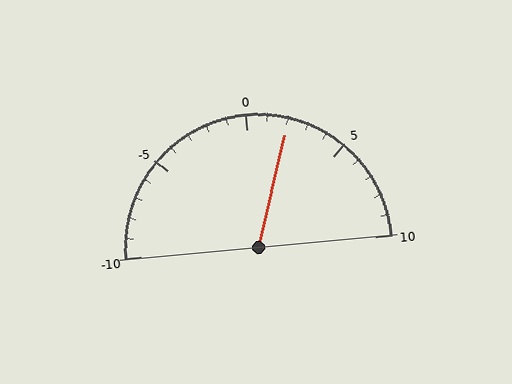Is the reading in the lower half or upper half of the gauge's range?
The reading is in the upper half of the range (-10 to 10).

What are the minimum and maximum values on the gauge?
The gauge ranges from -10 to 10.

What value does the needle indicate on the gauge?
The needle indicates approximately 2.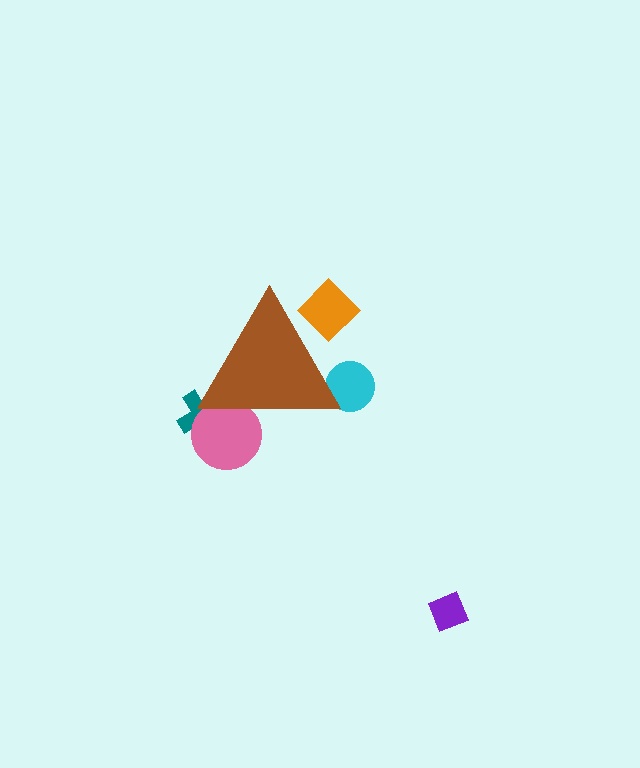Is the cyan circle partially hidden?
Yes, the cyan circle is partially hidden behind the brown triangle.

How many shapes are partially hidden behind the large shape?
5 shapes are partially hidden.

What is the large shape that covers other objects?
A brown triangle.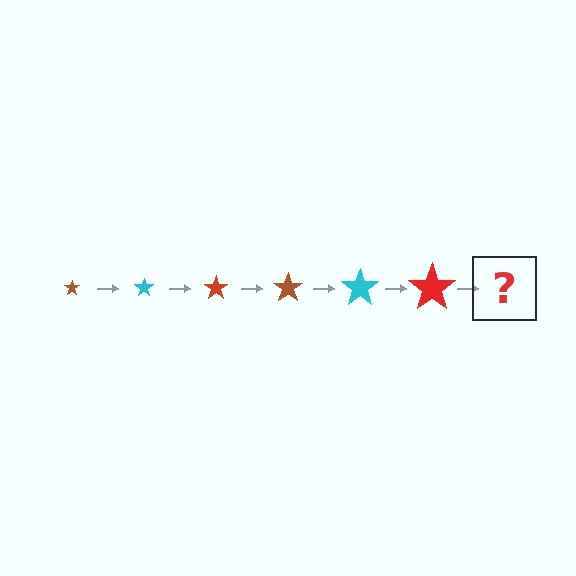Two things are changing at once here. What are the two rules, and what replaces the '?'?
The two rules are that the star grows larger each step and the color cycles through brown, cyan, and red. The '?' should be a brown star, larger than the previous one.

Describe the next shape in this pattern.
It should be a brown star, larger than the previous one.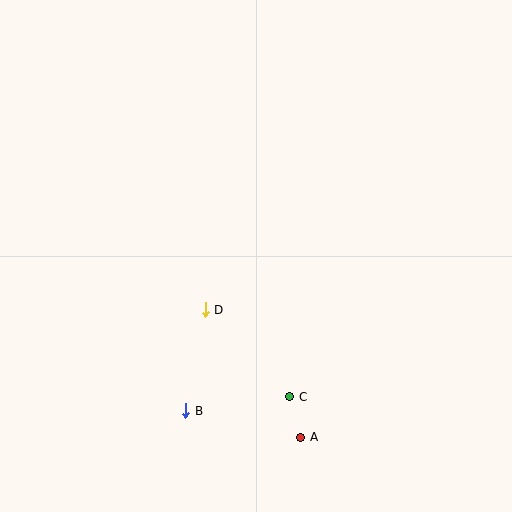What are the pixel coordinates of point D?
Point D is at (205, 310).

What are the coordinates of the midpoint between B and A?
The midpoint between B and A is at (243, 424).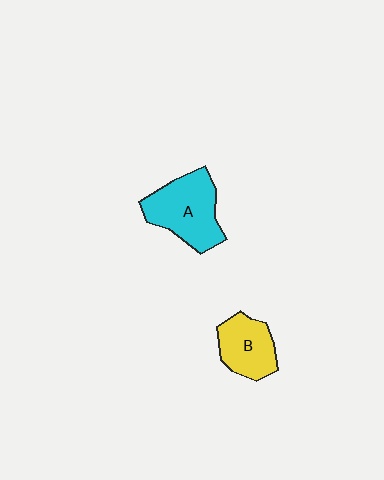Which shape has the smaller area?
Shape B (yellow).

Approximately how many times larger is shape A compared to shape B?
Approximately 1.4 times.